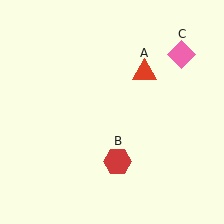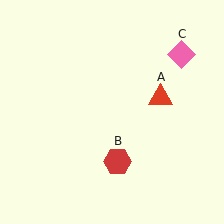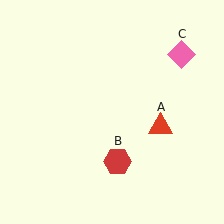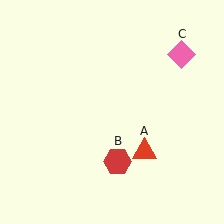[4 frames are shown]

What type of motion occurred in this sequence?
The red triangle (object A) rotated clockwise around the center of the scene.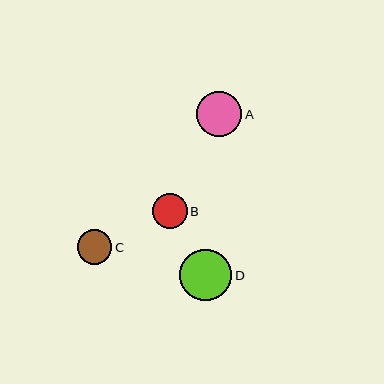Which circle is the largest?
Circle D is the largest with a size of approximately 52 pixels.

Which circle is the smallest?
Circle C is the smallest with a size of approximately 34 pixels.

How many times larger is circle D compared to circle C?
Circle D is approximately 1.5 times the size of circle C.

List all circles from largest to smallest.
From largest to smallest: D, A, B, C.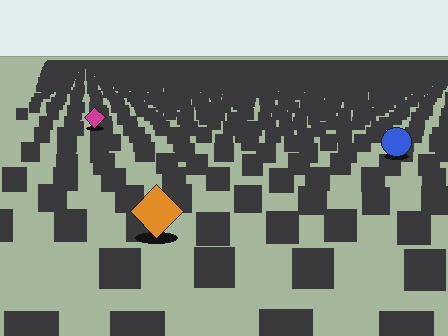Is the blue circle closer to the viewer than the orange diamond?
No. The orange diamond is closer — you can tell from the texture gradient: the ground texture is coarser near it.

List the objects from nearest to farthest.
From nearest to farthest: the orange diamond, the blue circle, the magenta diamond.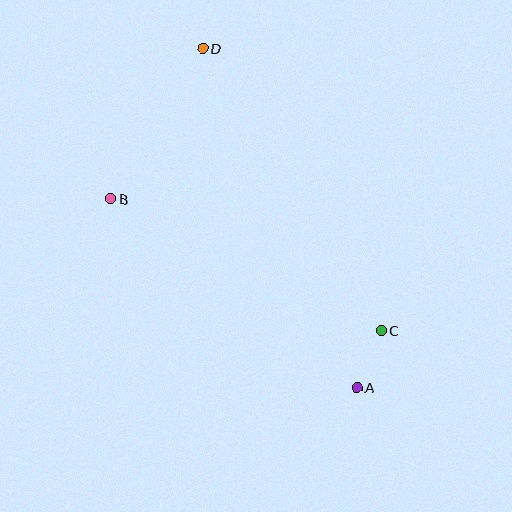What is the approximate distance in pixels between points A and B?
The distance between A and B is approximately 310 pixels.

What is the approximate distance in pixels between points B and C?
The distance between B and C is approximately 301 pixels.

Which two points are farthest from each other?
Points A and D are farthest from each other.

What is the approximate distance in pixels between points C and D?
The distance between C and D is approximately 334 pixels.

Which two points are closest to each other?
Points A and C are closest to each other.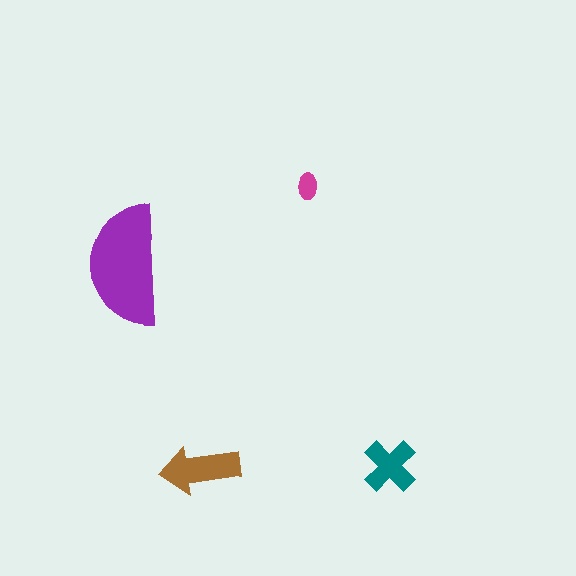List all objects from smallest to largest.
The magenta ellipse, the teal cross, the brown arrow, the purple semicircle.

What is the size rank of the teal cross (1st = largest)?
3rd.